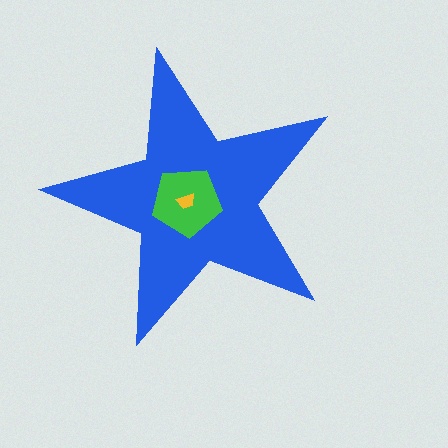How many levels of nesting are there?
3.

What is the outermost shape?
The blue star.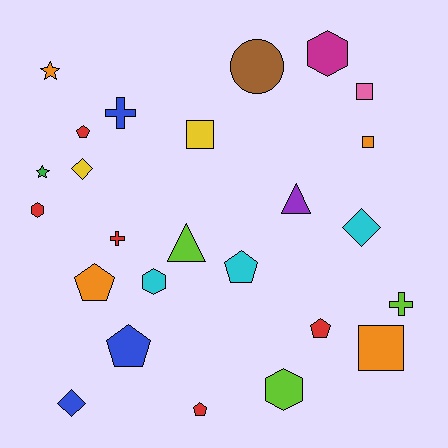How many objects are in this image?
There are 25 objects.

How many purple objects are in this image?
There is 1 purple object.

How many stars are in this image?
There are 2 stars.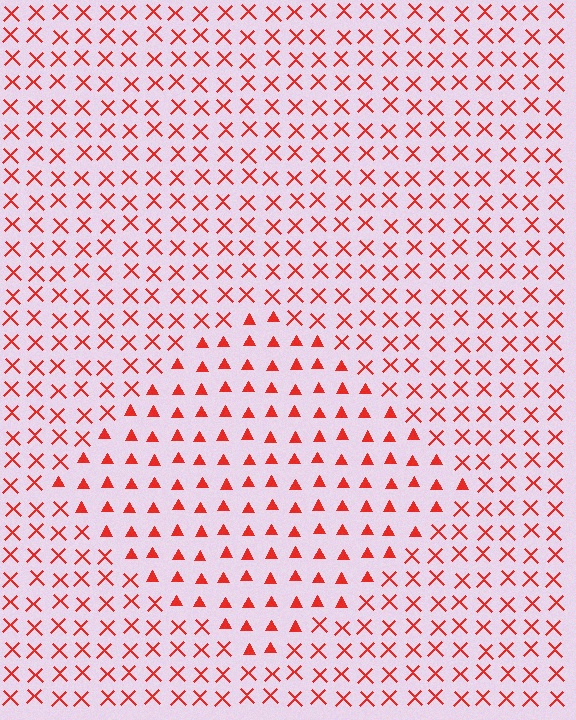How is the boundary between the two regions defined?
The boundary is defined by a change in element shape: triangles inside vs. X marks outside. All elements share the same color and spacing.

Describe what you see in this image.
The image is filled with small red elements arranged in a uniform grid. A diamond-shaped region contains triangles, while the surrounding area contains X marks. The boundary is defined purely by the change in element shape.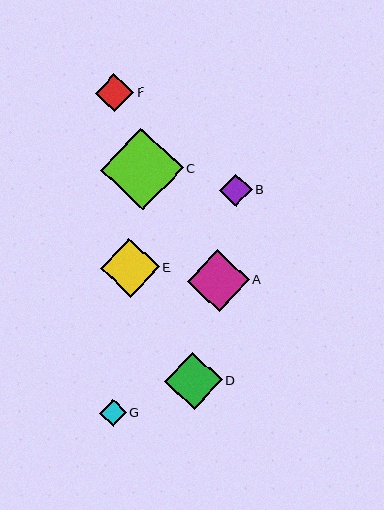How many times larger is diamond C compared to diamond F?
Diamond C is approximately 2.2 times the size of diamond F.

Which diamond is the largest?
Diamond C is the largest with a size of approximately 82 pixels.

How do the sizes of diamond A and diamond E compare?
Diamond A and diamond E are approximately the same size.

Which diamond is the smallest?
Diamond G is the smallest with a size of approximately 27 pixels.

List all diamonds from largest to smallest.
From largest to smallest: C, A, E, D, F, B, G.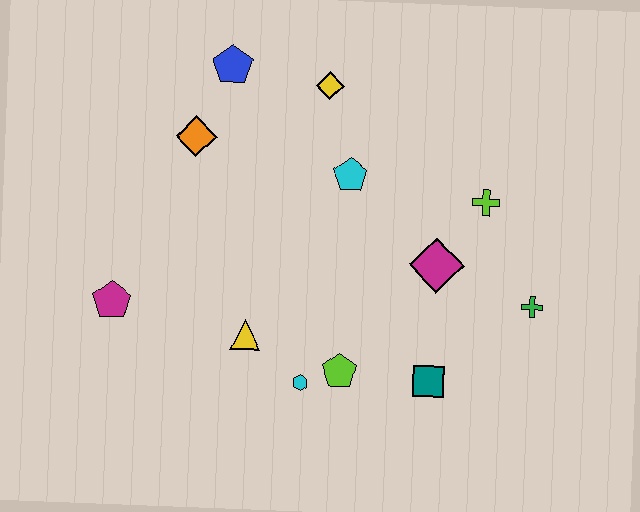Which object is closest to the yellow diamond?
The cyan pentagon is closest to the yellow diamond.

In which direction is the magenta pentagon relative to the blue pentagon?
The magenta pentagon is below the blue pentagon.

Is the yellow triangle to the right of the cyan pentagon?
No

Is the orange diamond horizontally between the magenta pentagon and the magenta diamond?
Yes